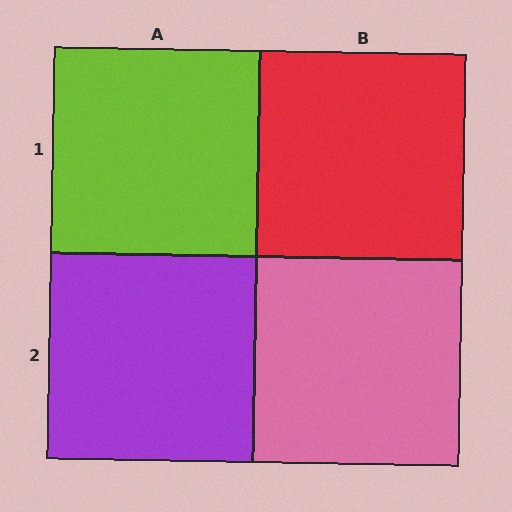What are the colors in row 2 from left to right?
Purple, pink.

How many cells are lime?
1 cell is lime.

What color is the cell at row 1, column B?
Red.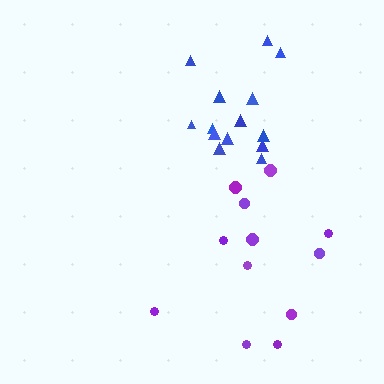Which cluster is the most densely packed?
Blue.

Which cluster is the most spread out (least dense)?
Purple.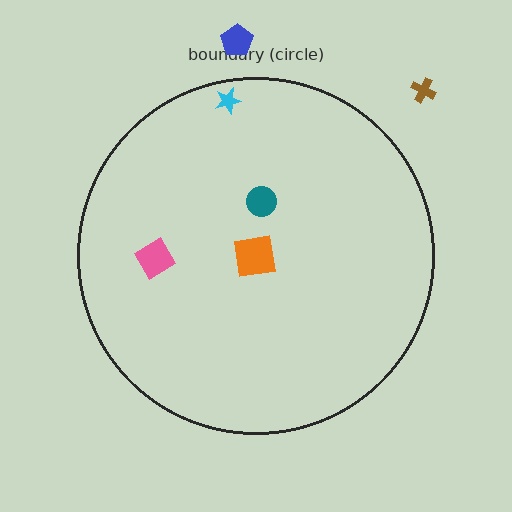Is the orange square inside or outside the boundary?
Inside.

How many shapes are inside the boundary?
4 inside, 2 outside.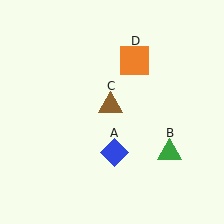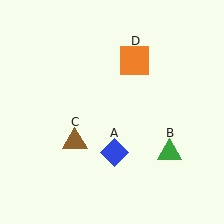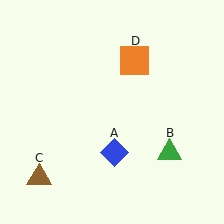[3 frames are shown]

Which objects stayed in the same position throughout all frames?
Blue diamond (object A) and green triangle (object B) and orange square (object D) remained stationary.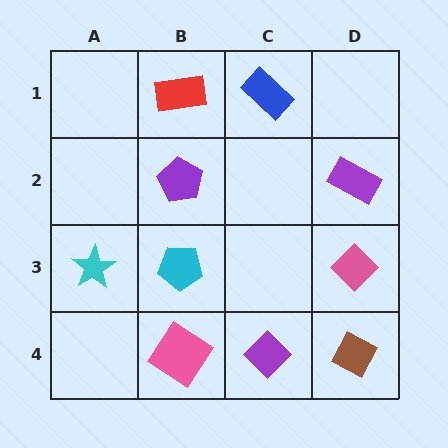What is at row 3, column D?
A pink diamond.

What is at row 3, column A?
A cyan star.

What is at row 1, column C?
A blue rectangle.